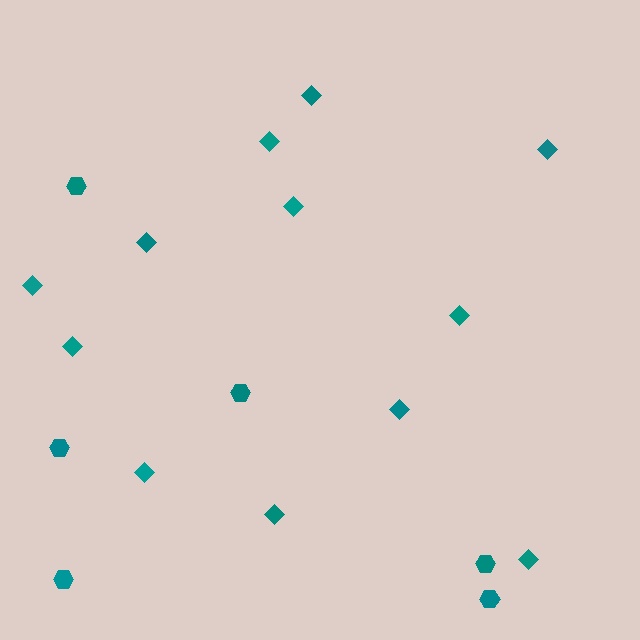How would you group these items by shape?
There are 2 groups: one group of hexagons (6) and one group of diamonds (12).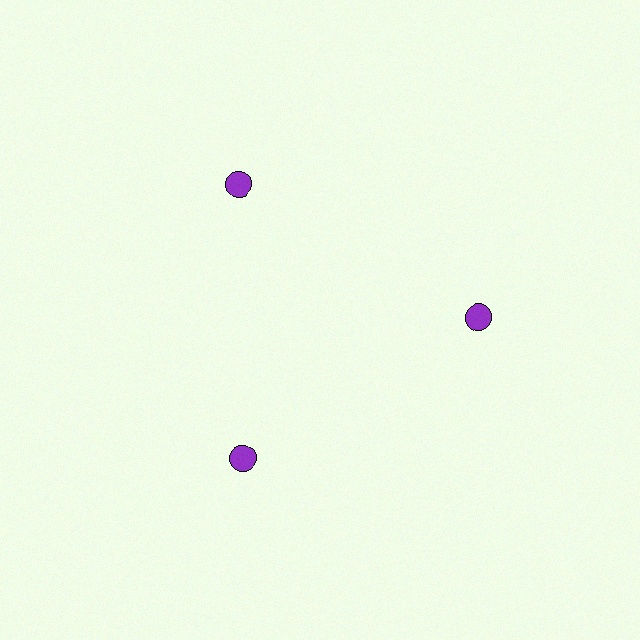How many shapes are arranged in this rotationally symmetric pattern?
There are 3 shapes, arranged in 3 groups of 1.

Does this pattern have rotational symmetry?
Yes, this pattern has 3-fold rotational symmetry. It looks the same after rotating 120 degrees around the center.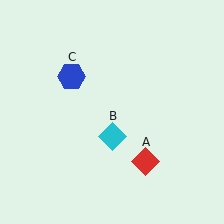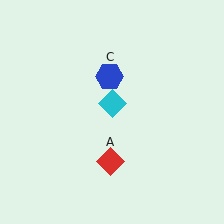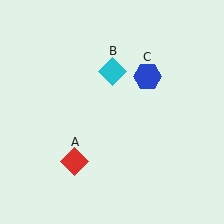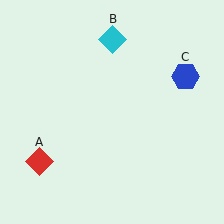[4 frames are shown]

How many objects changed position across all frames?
3 objects changed position: red diamond (object A), cyan diamond (object B), blue hexagon (object C).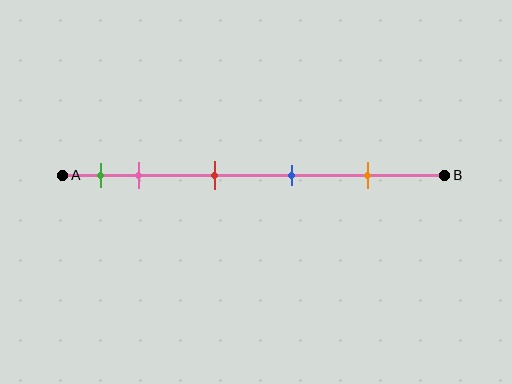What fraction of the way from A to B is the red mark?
The red mark is approximately 40% (0.4) of the way from A to B.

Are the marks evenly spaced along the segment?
No, the marks are not evenly spaced.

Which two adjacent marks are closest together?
The green and pink marks are the closest adjacent pair.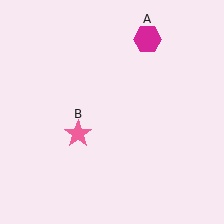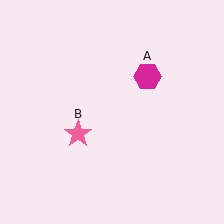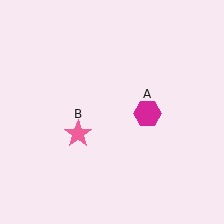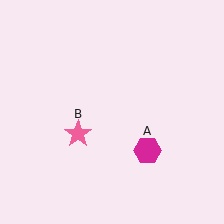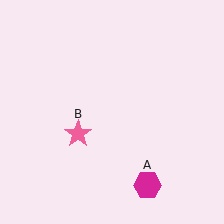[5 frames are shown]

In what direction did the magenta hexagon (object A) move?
The magenta hexagon (object A) moved down.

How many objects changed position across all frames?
1 object changed position: magenta hexagon (object A).